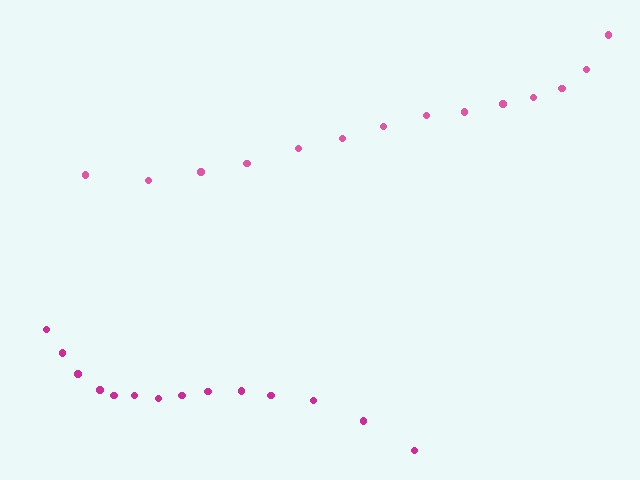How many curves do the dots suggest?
There are 2 distinct paths.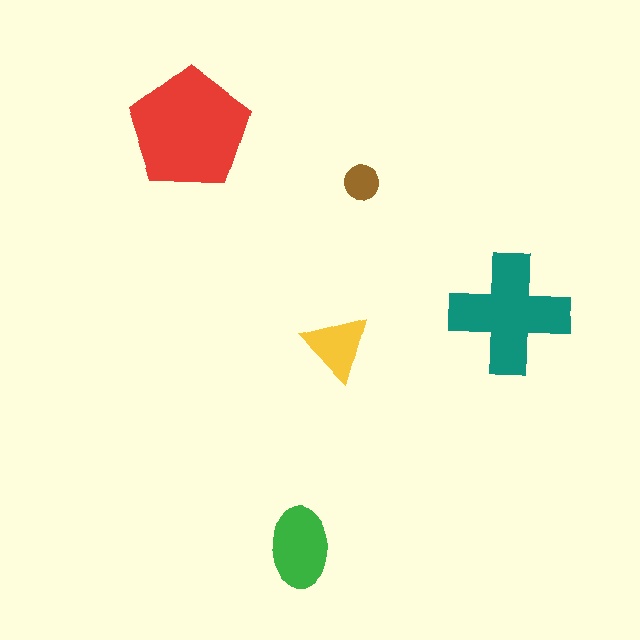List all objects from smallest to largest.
The brown circle, the yellow triangle, the green ellipse, the teal cross, the red pentagon.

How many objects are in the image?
There are 5 objects in the image.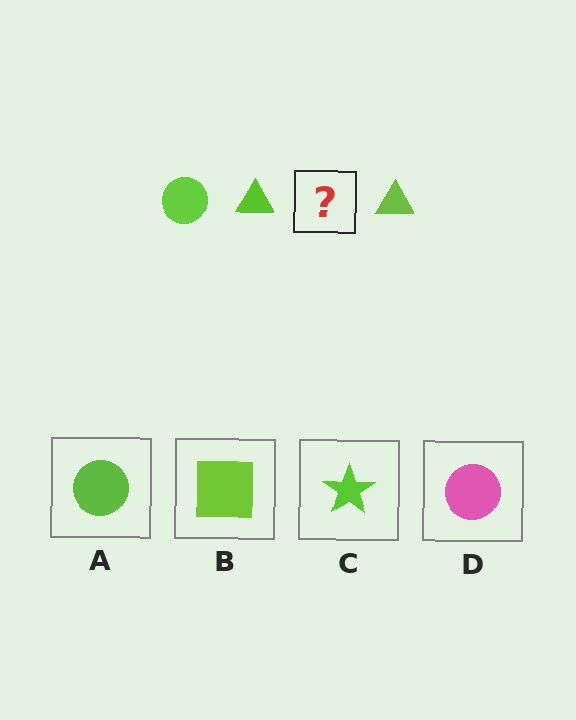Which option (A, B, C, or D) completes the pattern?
A.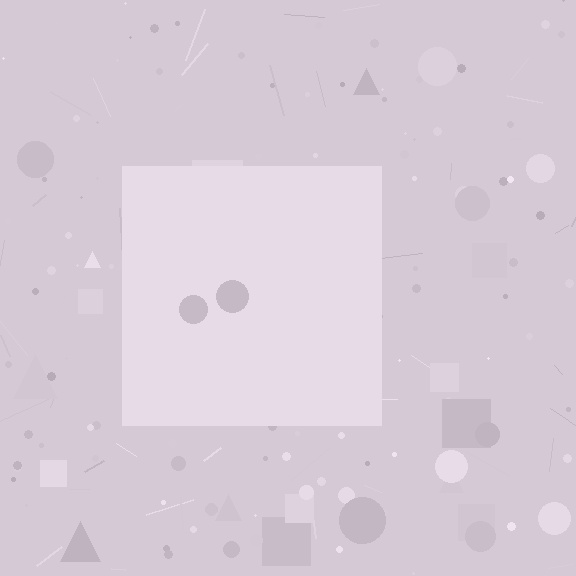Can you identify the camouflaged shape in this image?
The camouflaged shape is a square.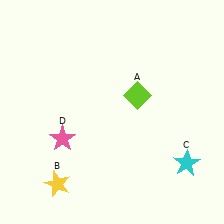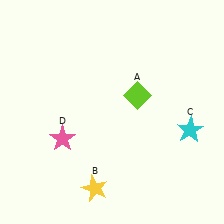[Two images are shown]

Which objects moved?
The objects that moved are: the yellow star (B), the cyan star (C).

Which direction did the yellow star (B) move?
The yellow star (B) moved right.